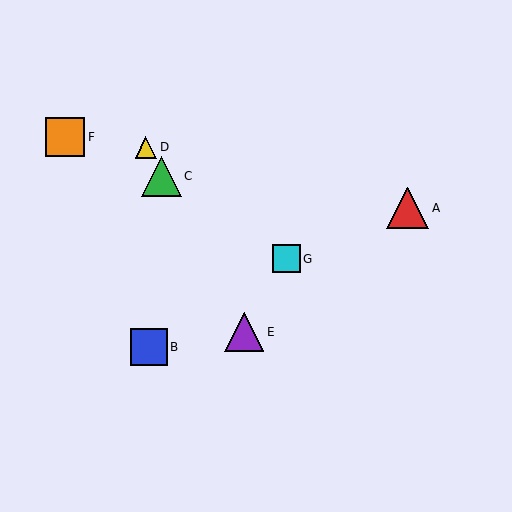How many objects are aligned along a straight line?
3 objects (C, D, E) are aligned along a straight line.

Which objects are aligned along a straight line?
Objects C, D, E are aligned along a straight line.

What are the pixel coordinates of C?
Object C is at (161, 176).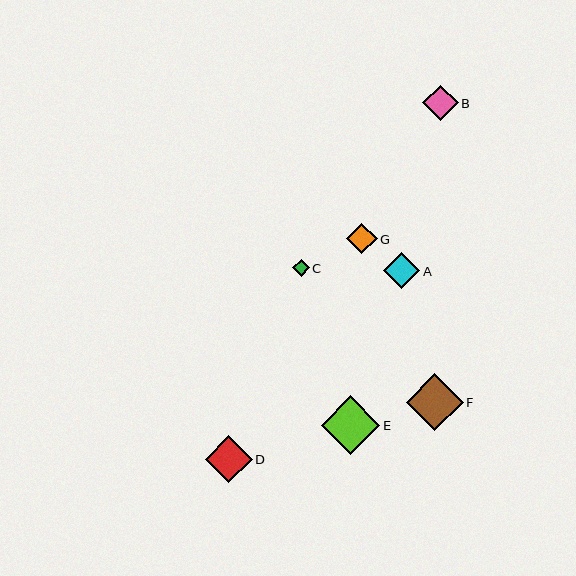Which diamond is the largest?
Diamond E is the largest with a size of approximately 58 pixels.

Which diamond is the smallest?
Diamond C is the smallest with a size of approximately 16 pixels.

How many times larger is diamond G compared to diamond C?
Diamond G is approximately 1.9 times the size of diamond C.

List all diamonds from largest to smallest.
From largest to smallest: E, F, D, A, B, G, C.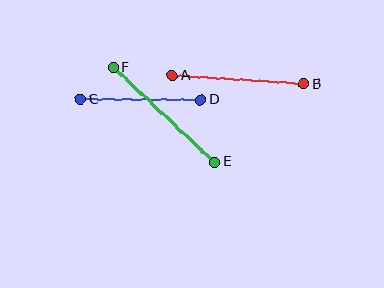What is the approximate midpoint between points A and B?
The midpoint is at approximately (238, 80) pixels.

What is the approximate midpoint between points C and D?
The midpoint is at approximately (140, 100) pixels.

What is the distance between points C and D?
The distance is approximately 120 pixels.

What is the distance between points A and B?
The distance is approximately 132 pixels.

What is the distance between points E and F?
The distance is approximately 139 pixels.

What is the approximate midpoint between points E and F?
The midpoint is at approximately (164, 115) pixels.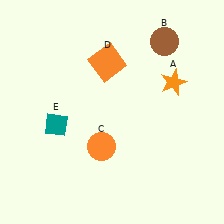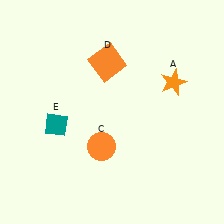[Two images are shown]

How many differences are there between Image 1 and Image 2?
There is 1 difference between the two images.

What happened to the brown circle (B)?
The brown circle (B) was removed in Image 2. It was in the top-right area of Image 1.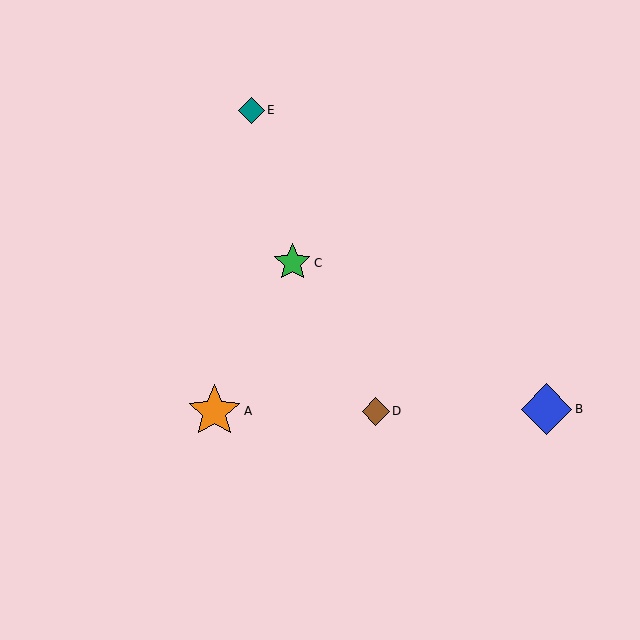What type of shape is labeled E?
Shape E is a teal diamond.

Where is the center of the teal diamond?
The center of the teal diamond is at (252, 110).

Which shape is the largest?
The orange star (labeled A) is the largest.